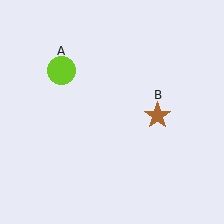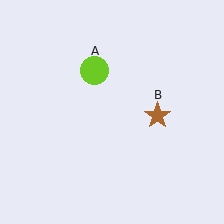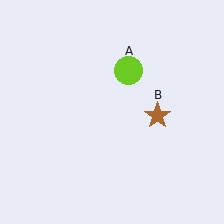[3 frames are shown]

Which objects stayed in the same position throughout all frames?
Brown star (object B) remained stationary.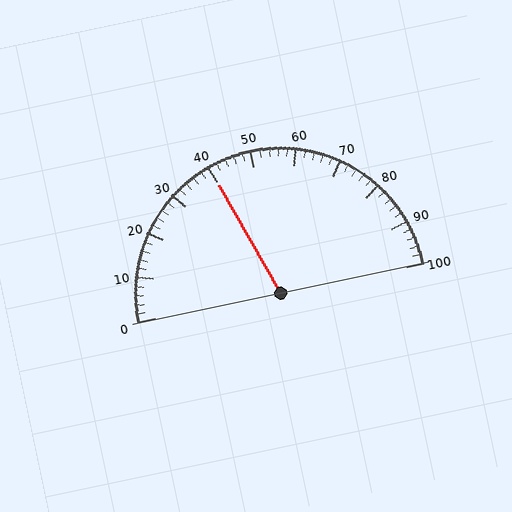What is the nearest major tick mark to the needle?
The nearest major tick mark is 40.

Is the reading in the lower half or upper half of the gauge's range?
The reading is in the lower half of the range (0 to 100).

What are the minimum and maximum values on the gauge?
The gauge ranges from 0 to 100.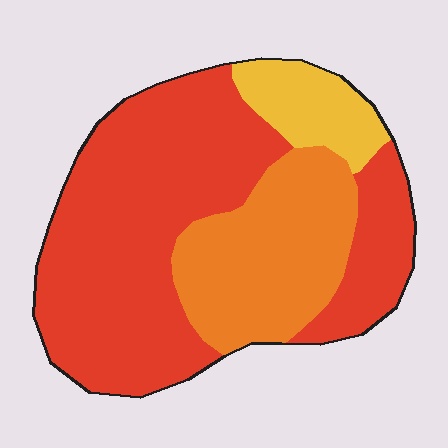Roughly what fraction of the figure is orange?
Orange covers 27% of the figure.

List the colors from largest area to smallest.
From largest to smallest: red, orange, yellow.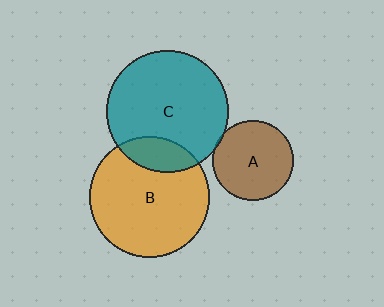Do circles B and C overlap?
Yes.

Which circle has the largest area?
Circle C (teal).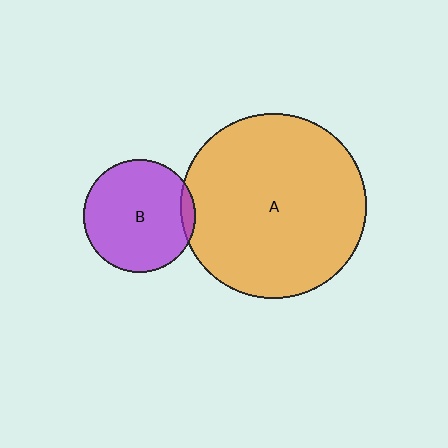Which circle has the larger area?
Circle A (orange).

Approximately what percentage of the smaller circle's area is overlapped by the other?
Approximately 5%.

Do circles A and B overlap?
Yes.